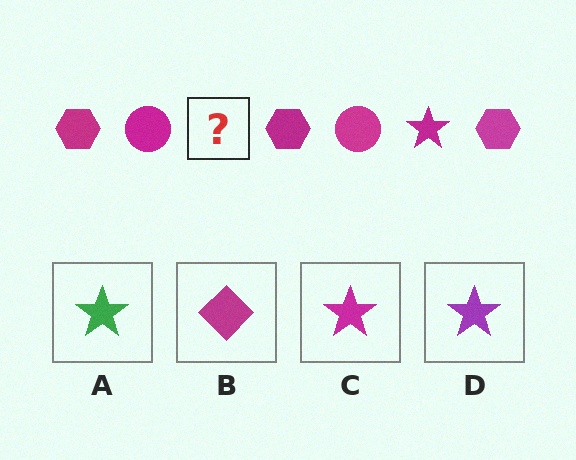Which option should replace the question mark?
Option C.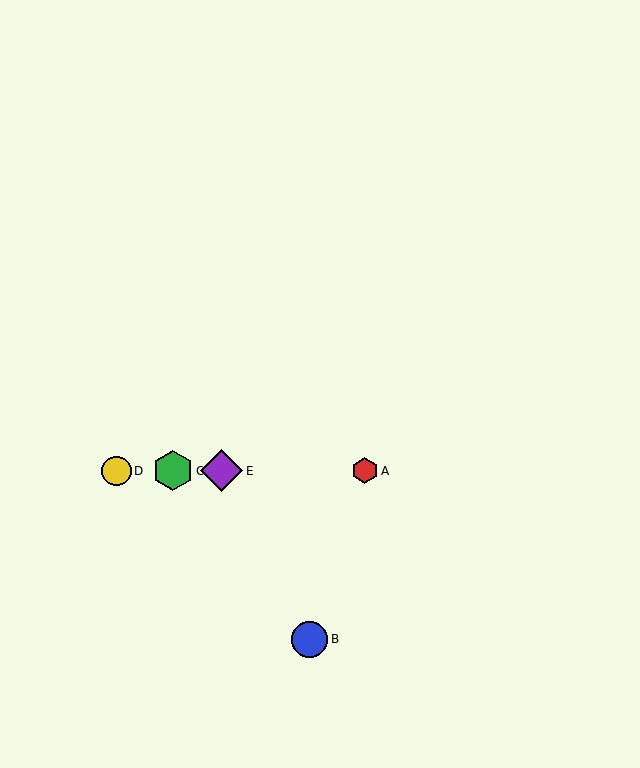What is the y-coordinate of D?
Object D is at y≈471.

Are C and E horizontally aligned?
Yes, both are at y≈471.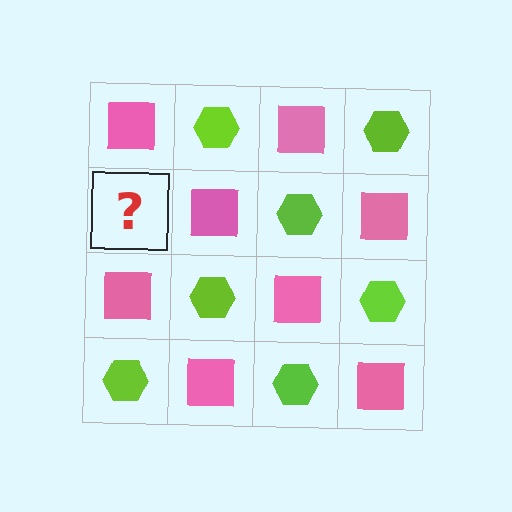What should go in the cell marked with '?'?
The missing cell should contain a lime hexagon.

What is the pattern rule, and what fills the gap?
The rule is that it alternates pink square and lime hexagon in a checkerboard pattern. The gap should be filled with a lime hexagon.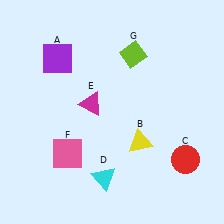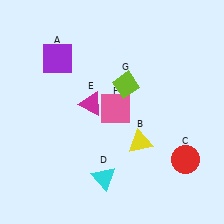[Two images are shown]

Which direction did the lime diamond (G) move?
The lime diamond (G) moved down.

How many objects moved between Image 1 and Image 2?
2 objects moved between the two images.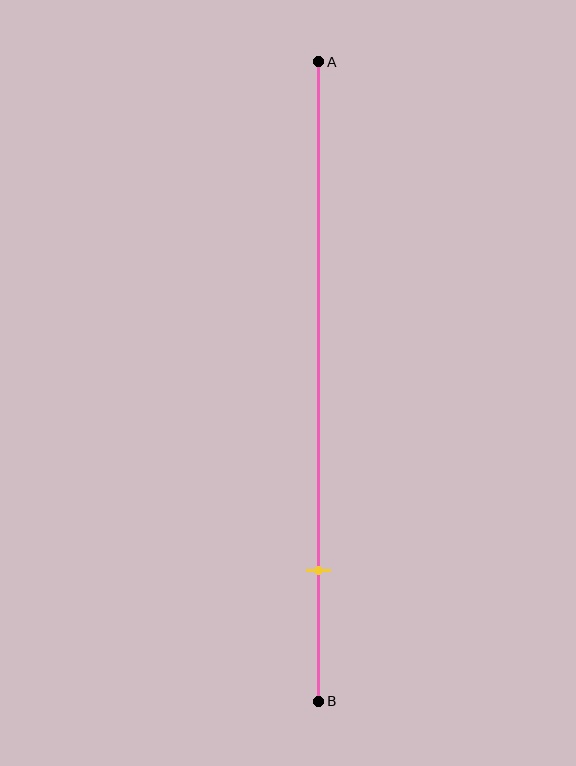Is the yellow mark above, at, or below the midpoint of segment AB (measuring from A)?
The yellow mark is below the midpoint of segment AB.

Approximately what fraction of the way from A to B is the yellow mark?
The yellow mark is approximately 80% of the way from A to B.